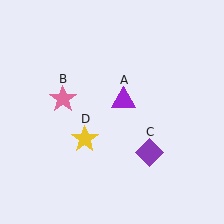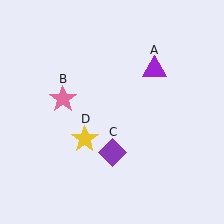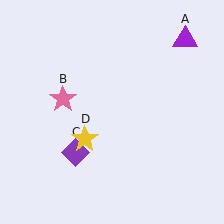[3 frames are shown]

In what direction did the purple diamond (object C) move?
The purple diamond (object C) moved left.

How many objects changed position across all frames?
2 objects changed position: purple triangle (object A), purple diamond (object C).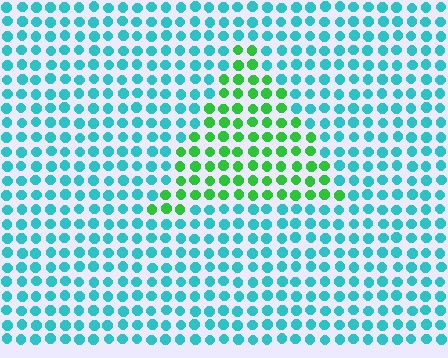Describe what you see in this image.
The image is filled with small cyan elements in a uniform arrangement. A triangle-shaped region is visible where the elements are tinted to a slightly different hue, forming a subtle color boundary.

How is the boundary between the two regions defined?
The boundary is defined purely by a slight shift in hue (about 57 degrees). Spacing, size, and orientation are identical on both sides.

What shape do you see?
I see a triangle.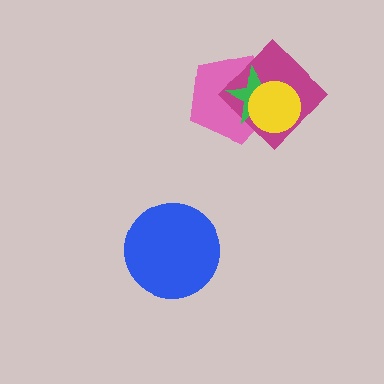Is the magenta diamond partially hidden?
Yes, it is partially covered by another shape.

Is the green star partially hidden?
Yes, it is partially covered by another shape.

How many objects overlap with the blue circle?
0 objects overlap with the blue circle.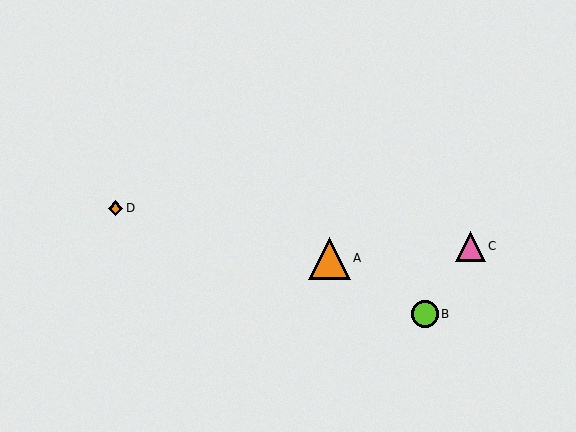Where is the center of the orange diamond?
The center of the orange diamond is at (116, 208).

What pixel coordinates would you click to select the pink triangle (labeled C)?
Click at (470, 246) to select the pink triangle C.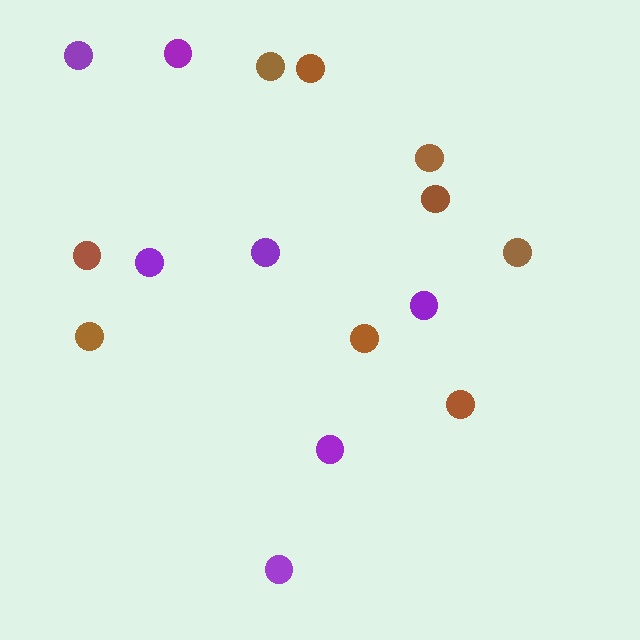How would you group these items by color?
There are 2 groups: one group of brown circles (9) and one group of purple circles (7).